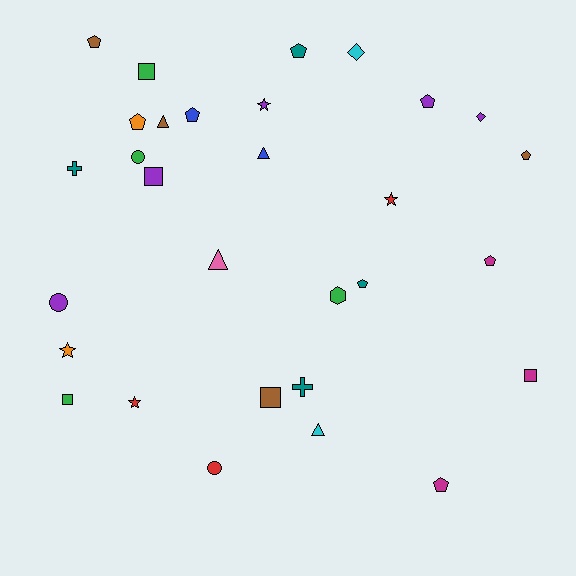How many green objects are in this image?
There are 4 green objects.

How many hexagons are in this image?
There is 1 hexagon.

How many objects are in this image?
There are 30 objects.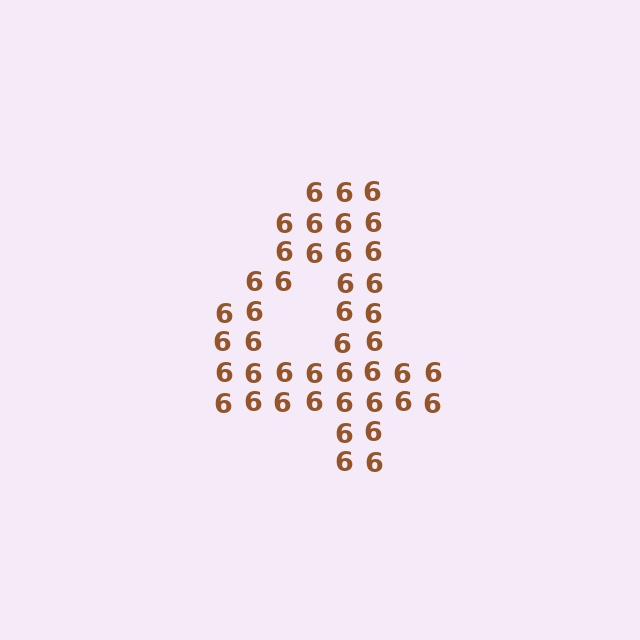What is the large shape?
The large shape is the digit 4.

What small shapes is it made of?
It is made of small digit 6's.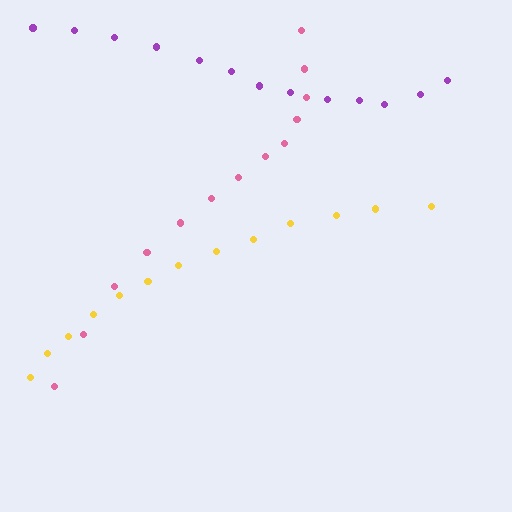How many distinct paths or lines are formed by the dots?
There are 3 distinct paths.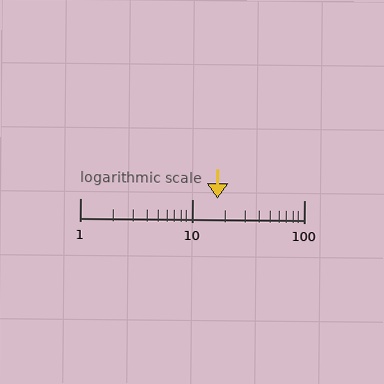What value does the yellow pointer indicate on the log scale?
The pointer indicates approximately 17.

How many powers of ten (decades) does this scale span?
The scale spans 2 decades, from 1 to 100.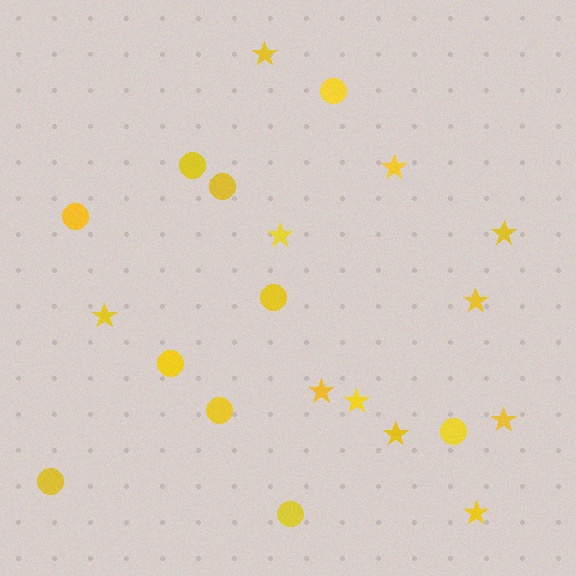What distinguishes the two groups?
There are 2 groups: one group of stars (11) and one group of circles (10).